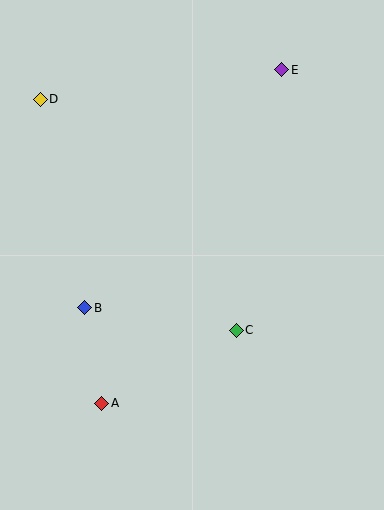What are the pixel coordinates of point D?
Point D is at (40, 99).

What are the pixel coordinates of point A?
Point A is at (102, 403).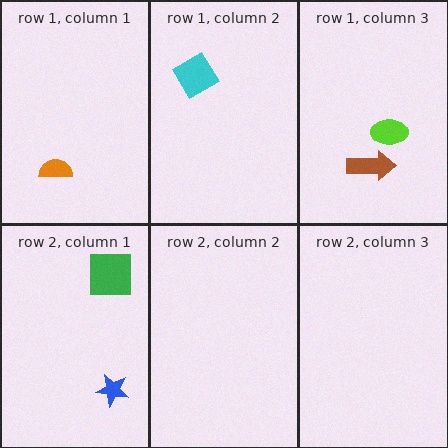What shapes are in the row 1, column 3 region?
The lime ellipse, the brown arrow.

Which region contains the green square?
The row 2, column 1 region.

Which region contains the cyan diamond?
The row 1, column 2 region.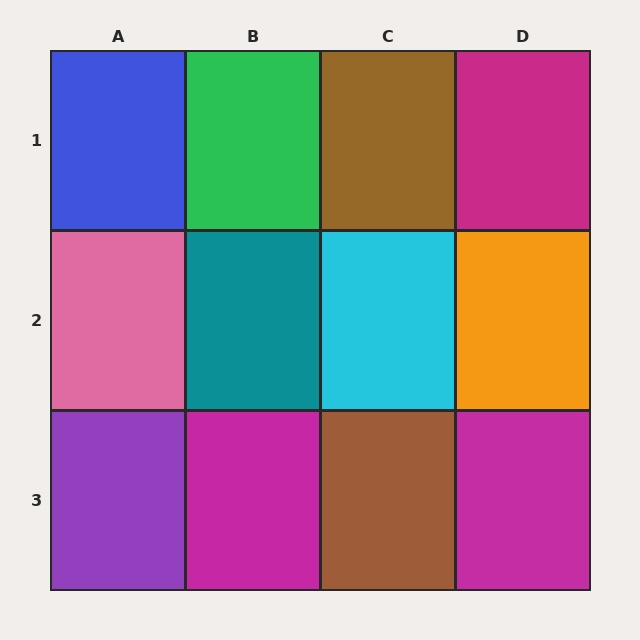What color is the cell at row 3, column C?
Brown.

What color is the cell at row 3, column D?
Magenta.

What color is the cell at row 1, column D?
Magenta.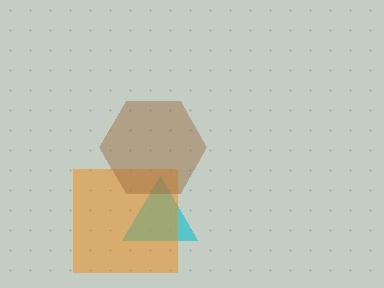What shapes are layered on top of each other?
The layered shapes are: a cyan triangle, an orange square, a brown hexagon.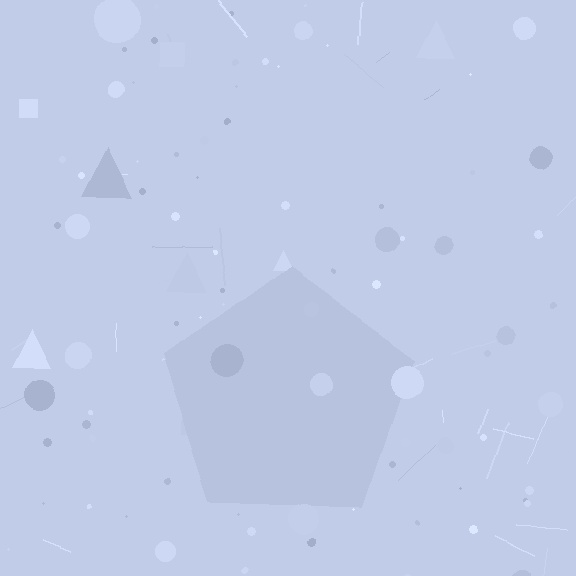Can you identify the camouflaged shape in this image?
The camouflaged shape is a pentagon.